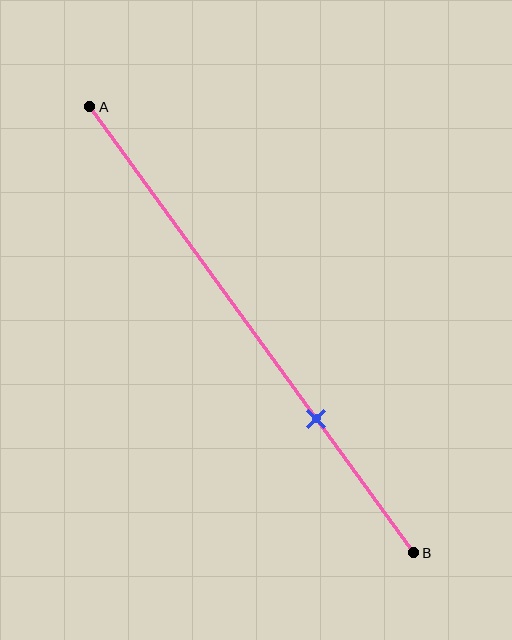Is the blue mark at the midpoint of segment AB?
No, the mark is at about 70% from A, not at the 50% midpoint.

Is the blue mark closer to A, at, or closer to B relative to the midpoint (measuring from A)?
The blue mark is closer to point B than the midpoint of segment AB.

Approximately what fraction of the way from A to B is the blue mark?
The blue mark is approximately 70% of the way from A to B.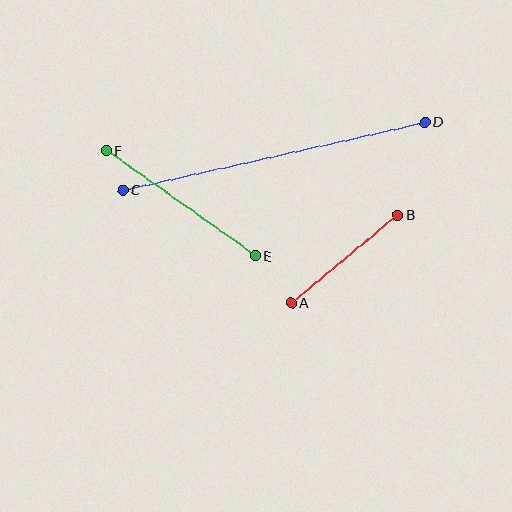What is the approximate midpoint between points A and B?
The midpoint is at approximately (344, 259) pixels.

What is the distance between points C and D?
The distance is approximately 309 pixels.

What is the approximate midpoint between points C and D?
The midpoint is at approximately (274, 156) pixels.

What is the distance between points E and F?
The distance is approximately 182 pixels.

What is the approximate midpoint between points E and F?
The midpoint is at approximately (181, 203) pixels.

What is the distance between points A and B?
The distance is approximately 138 pixels.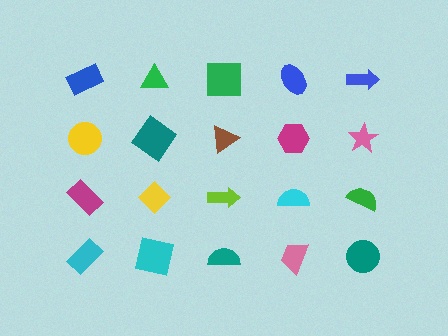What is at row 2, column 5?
A pink star.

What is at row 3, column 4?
A cyan semicircle.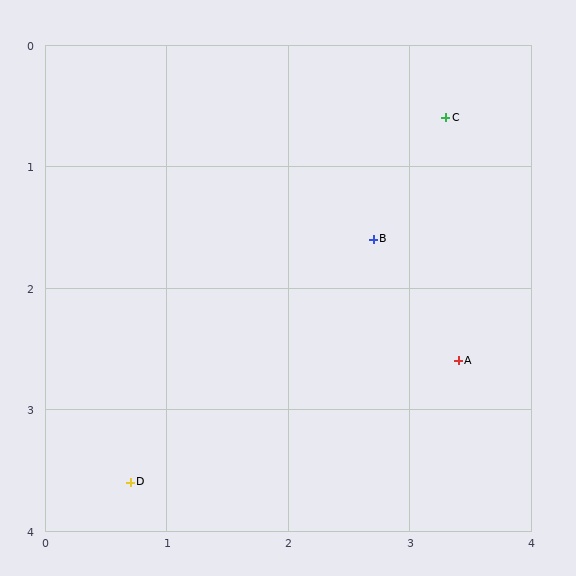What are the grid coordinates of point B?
Point B is at approximately (2.7, 1.6).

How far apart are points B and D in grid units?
Points B and D are about 2.8 grid units apart.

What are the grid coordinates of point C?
Point C is at approximately (3.3, 0.6).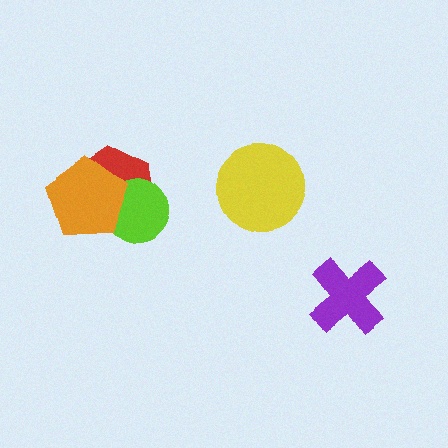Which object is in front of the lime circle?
The orange pentagon is in front of the lime circle.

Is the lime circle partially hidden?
Yes, it is partially covered by another shape.